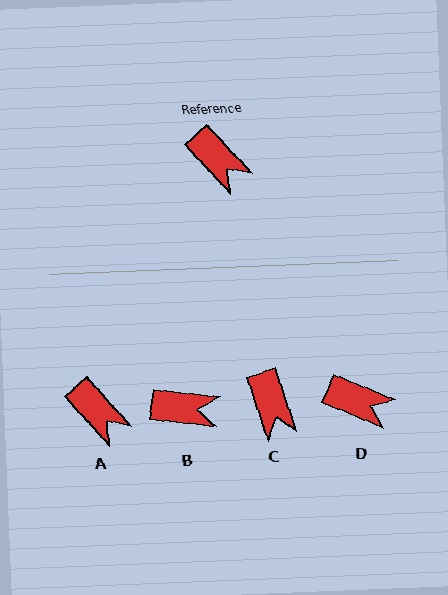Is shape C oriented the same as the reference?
No, it is off by about 23 degrees.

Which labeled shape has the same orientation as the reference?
A.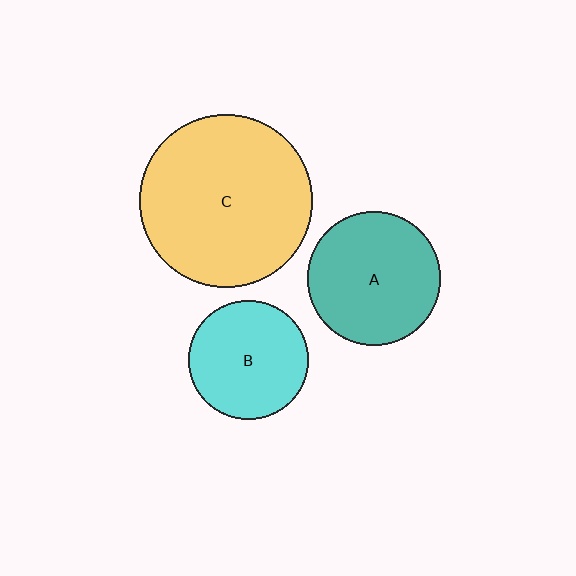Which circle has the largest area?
Circle C (yellow).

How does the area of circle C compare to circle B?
Approximately 2.1 times.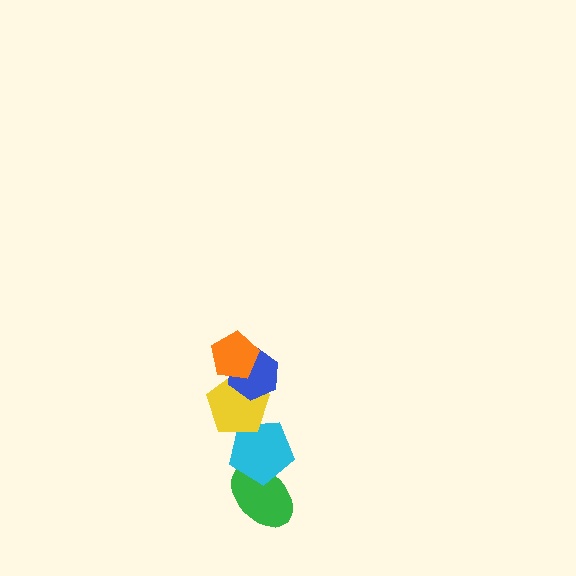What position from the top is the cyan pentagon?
The cyan pentagon is 4th from the top.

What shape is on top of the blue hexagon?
The orange pentagon is on top of the blue hexagon.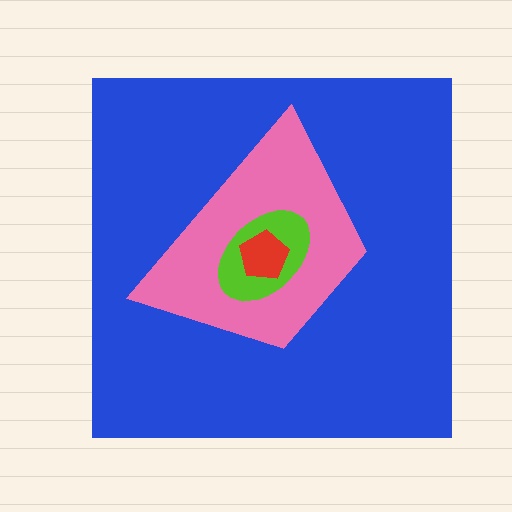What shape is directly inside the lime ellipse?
The red pentagon.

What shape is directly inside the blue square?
The pink trapezoid.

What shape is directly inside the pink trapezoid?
The lime ellipse.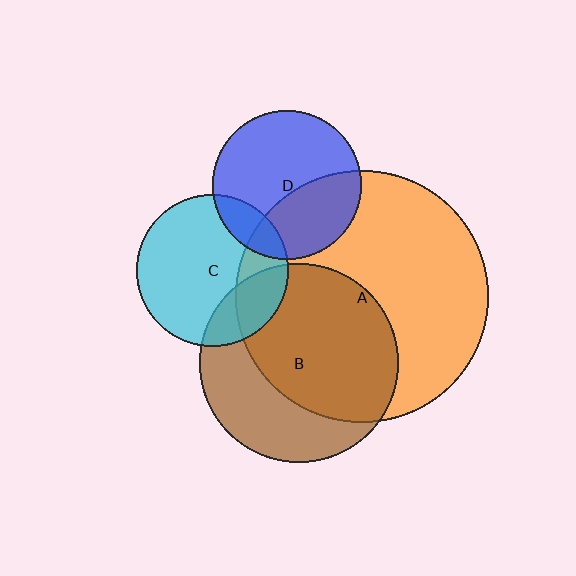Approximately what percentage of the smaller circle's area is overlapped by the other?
Approximately 40%.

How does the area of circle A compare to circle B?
Approximately 1.6 times.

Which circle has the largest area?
Circle A (orange).